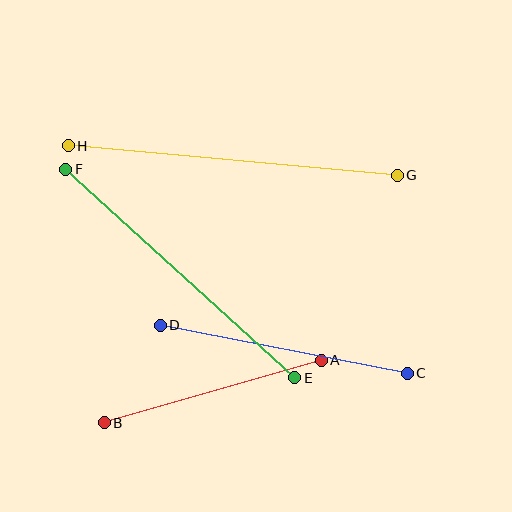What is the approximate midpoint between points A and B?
The midpoint is at approximately (213, 391) pixels.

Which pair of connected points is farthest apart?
Points G and H are farthest apart.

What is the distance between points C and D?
The distance is approximately 252 pixels.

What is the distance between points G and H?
The distance is approximately 331 pixels.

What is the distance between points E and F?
The distance is approximately 310 pixels.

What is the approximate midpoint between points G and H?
The midpoint is at approximately (233, 160) pixels.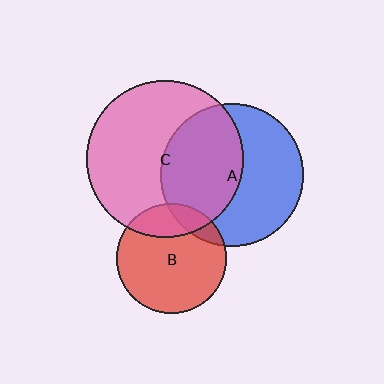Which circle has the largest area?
Circle C (pink).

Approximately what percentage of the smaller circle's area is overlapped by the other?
Approximately 20%.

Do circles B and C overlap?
Yes.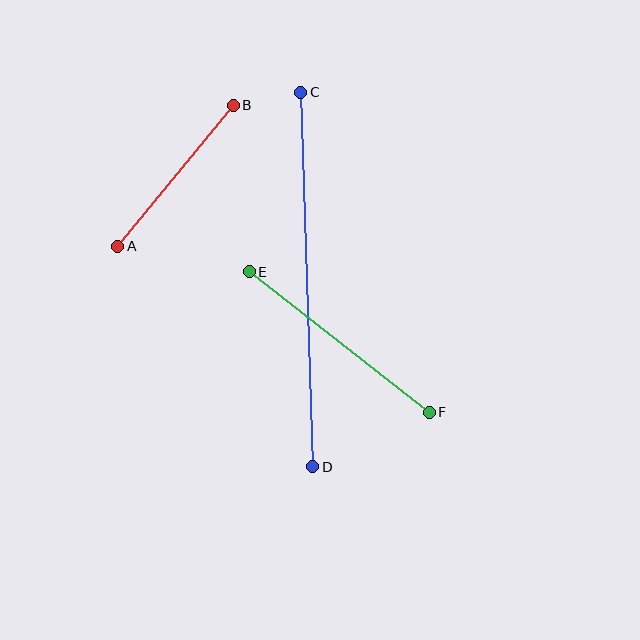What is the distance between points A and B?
The distance is approximately 182 pixels.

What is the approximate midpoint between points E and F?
The midpoint is at approximately (339, 342) pixels.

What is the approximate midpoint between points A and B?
The midpoint is at approximately (176, 176) pixels.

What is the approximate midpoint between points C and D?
The midpoint is at approximately (307, 279) pixels.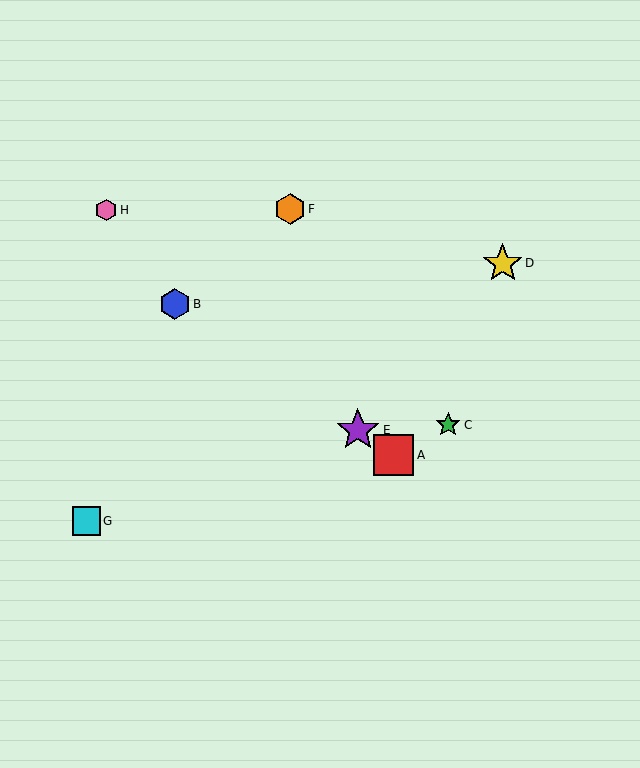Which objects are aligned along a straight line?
Objects A, B, E are aligned along a straight line.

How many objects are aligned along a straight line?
3 objects (A, B, E) are aligned along a straight line.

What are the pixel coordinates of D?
Object D is at (503, 263).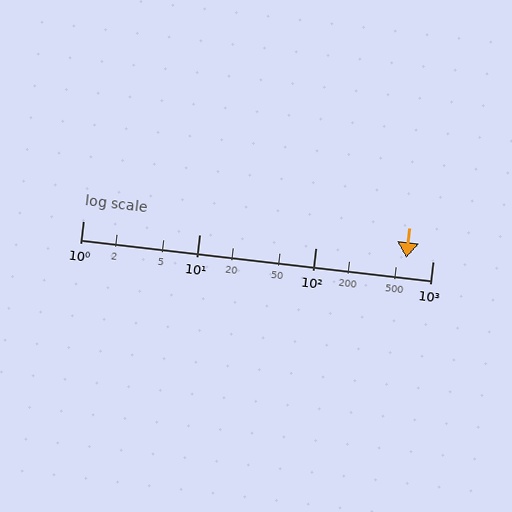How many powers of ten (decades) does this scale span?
The scale spans 3 decades, from 1 to 1000.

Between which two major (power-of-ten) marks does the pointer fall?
The pointer is between 100 and 1000.